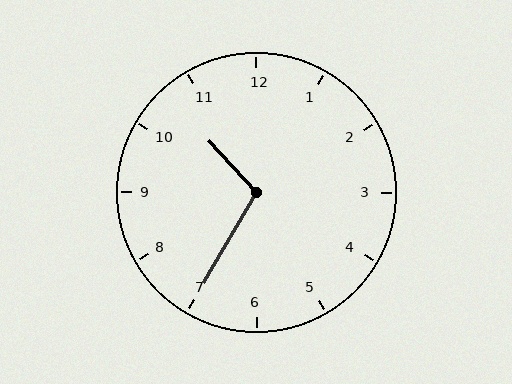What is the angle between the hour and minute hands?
Approximately 108 degrees.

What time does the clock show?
10:35.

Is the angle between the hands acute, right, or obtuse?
It is obtuse.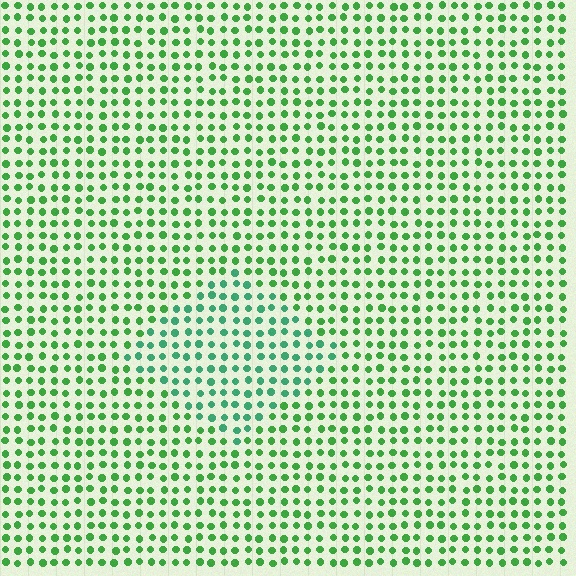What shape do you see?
I see a diamond.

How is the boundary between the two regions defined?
The boundary is defined purely by a slight shift in hue (about 29 degrees). Spacing, size, and orientation are identical on both sides.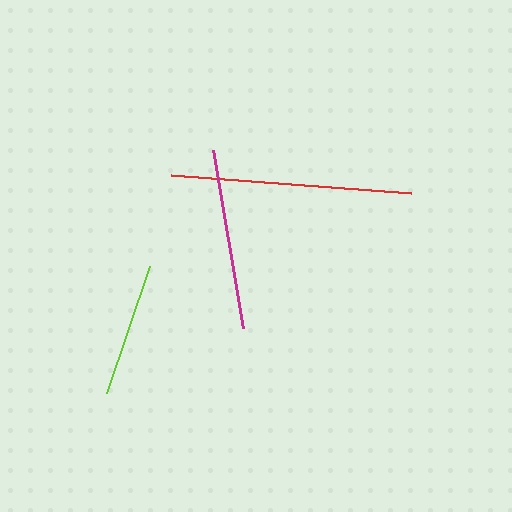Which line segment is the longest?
The red line is the longest at approximately 241 pixels.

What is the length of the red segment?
The red segment is approximately 241 pixels long.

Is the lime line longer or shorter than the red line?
The red line is longer than the lime line.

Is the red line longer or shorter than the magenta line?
The red line is longer than the magenta line.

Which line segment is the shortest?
The lime line is the shortest at approximately 134 pixels.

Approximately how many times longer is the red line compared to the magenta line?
The red line is approximately 1.3 times the length of the magenta line.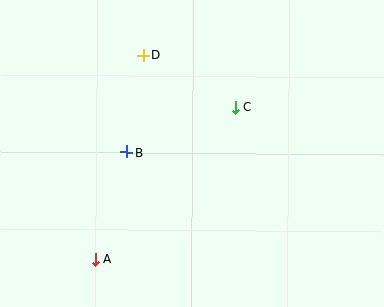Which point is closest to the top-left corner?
Point D is closest to the top-left corner.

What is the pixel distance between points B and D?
The distance between B and D is 99 pixels.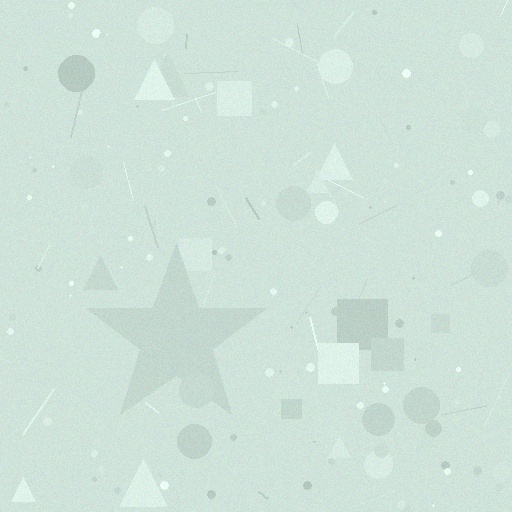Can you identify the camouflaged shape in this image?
The camouflaged shape is a star.